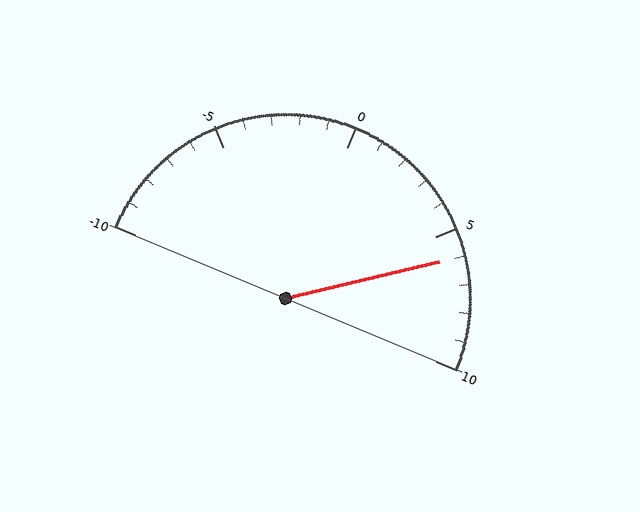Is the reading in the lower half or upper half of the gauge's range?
The reading is in the upper half of the range (-10 to 10).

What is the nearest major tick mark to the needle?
The nearest major tick mark is 5.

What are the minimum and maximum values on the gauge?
The gauge ranges from -10 to 10.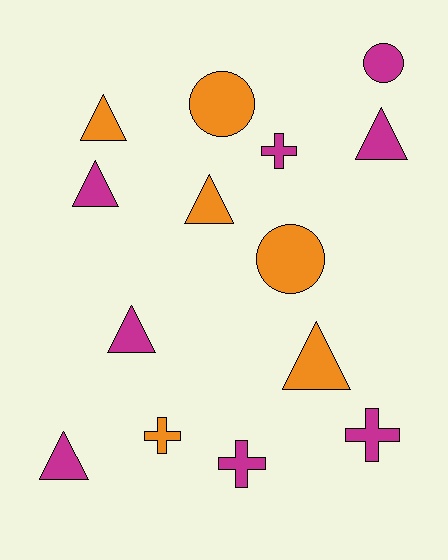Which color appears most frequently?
Magenta, with 8 objects.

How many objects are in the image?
There are 14 objects.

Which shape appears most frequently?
Triangle, with 7 objects.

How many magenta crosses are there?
There are 3 magenta crosses.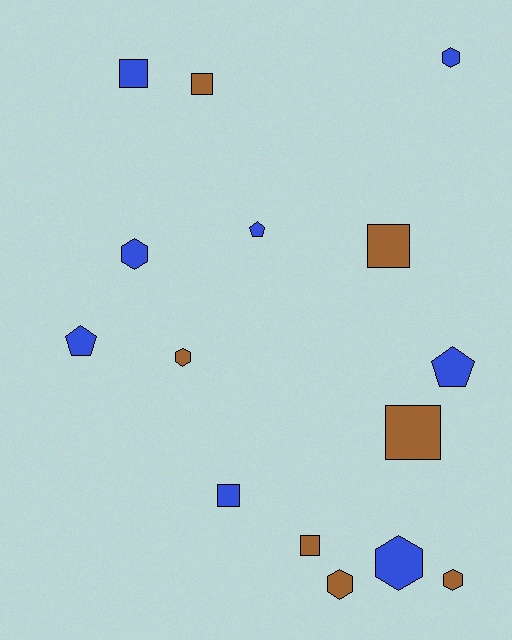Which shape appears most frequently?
Square, with 6 objects.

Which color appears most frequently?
Blue, with 8 objects.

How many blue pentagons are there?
There are 3 blue pentagons.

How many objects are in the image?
There are 15 objects.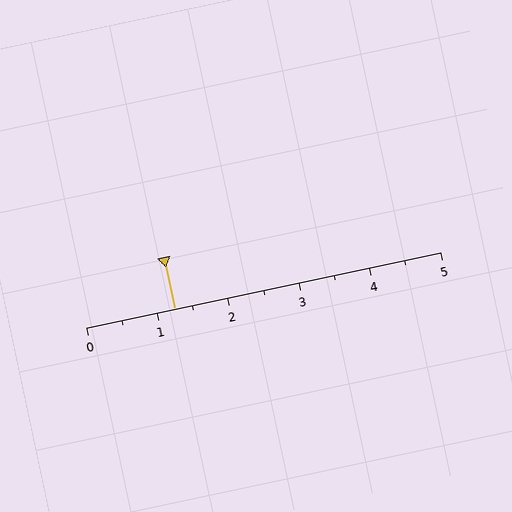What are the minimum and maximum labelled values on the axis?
The axis runs from 0 to 5.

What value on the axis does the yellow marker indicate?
The marker indicates approximately 1.2.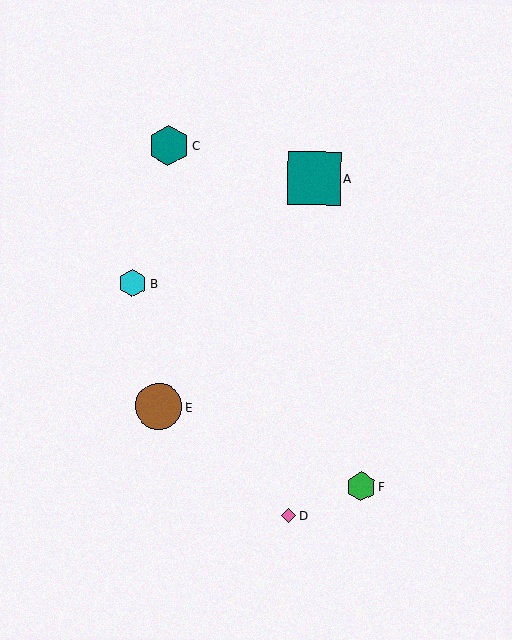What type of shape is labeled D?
Shape D is a pink diamond.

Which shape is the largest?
The teal square (labeled A) is the largest.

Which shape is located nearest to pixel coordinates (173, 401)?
The brown circle (labeled E) at (159, 407) is nearest to that location.